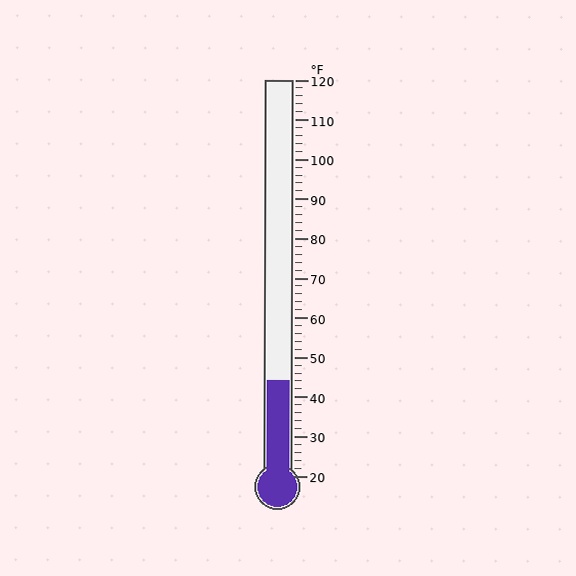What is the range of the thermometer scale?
The thermometer scale ranges from 20°F to 120°F.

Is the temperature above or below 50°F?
The temperature is below 50°F.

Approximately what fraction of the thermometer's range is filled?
The thermometer is filled to approximately 25% of its range.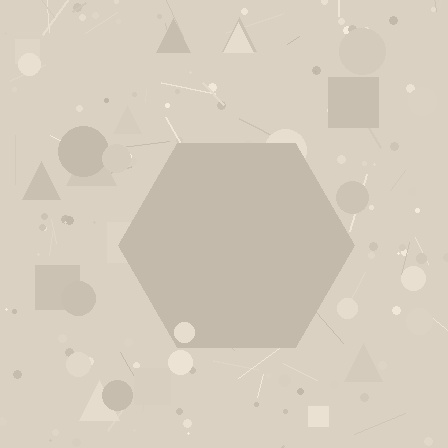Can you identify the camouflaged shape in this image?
The camouflaged shape is a hexagon.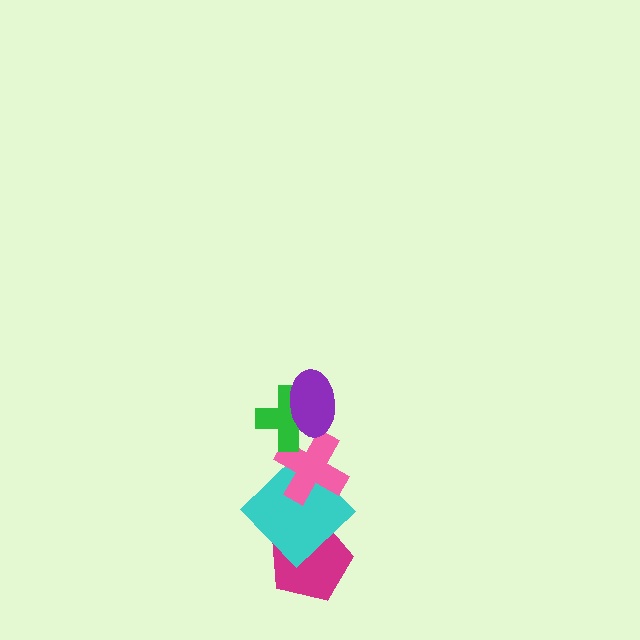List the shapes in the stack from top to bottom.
From top to bottom: the purple ellipse, the green cross, the pink cross, the cyan diamond, the magenta pentagon.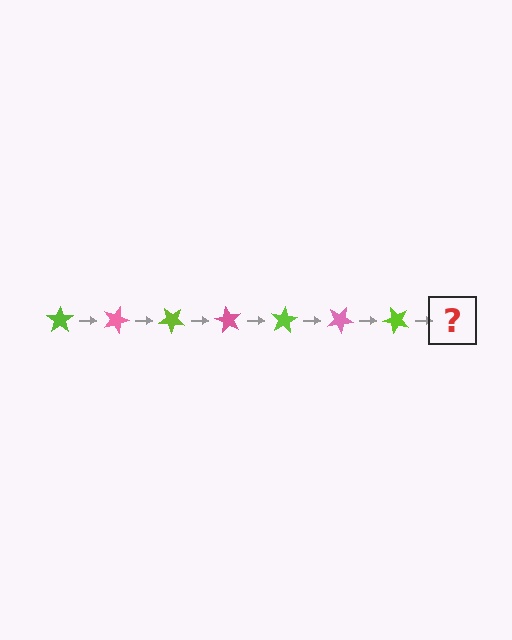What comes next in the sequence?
The next element should be a pink star, rotated 140 degrees from the start.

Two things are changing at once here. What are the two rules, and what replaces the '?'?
The two rules are that it rotates 20 degrees each step and the color cycles through lime and pink. The '?' should be a pink star, rotated 140 degrees from the start.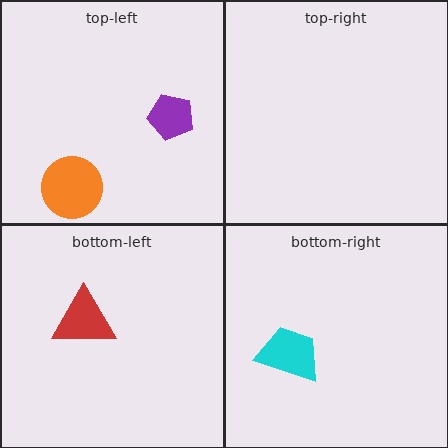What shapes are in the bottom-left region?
The red triangle.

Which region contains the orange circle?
The top-left region.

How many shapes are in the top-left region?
2.